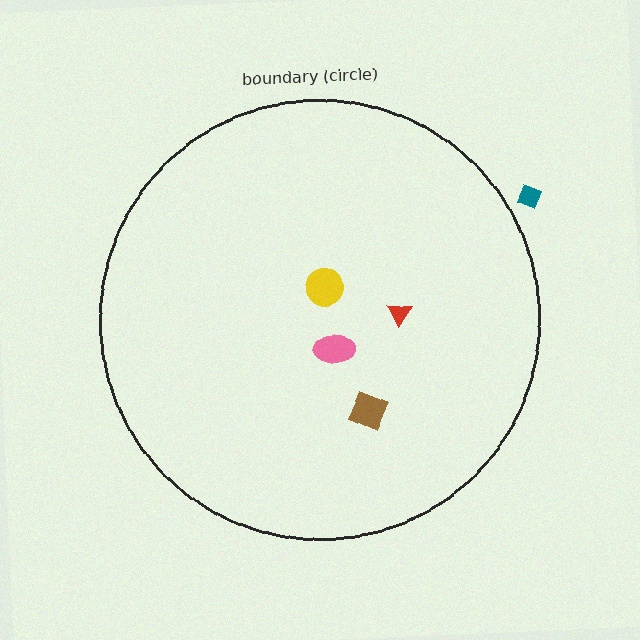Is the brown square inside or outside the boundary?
Inside.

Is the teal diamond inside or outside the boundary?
Outside.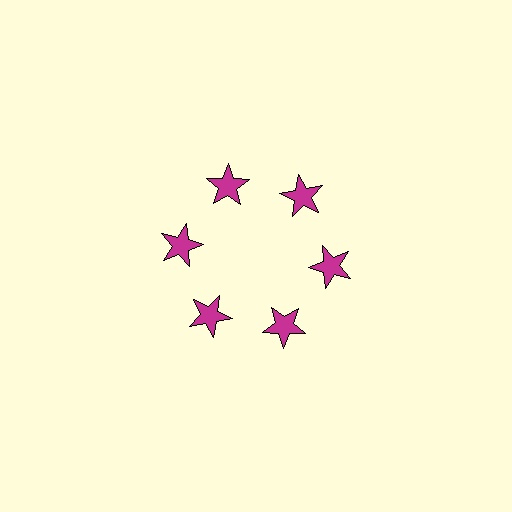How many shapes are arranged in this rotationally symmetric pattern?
There are 6 shapes, arranged in 6 groups of 1.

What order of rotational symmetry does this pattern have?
This pattern has 6-fold rotational symmetry.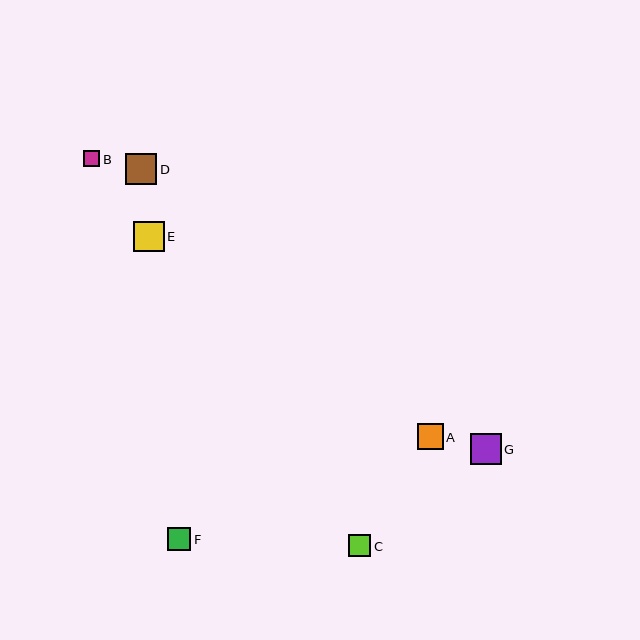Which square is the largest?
Square D is the largest with a size of approximately 31 pixels.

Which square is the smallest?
Square B is the smallest with a size of approximately 17 pixels.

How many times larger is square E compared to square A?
Square E is approximately 1.2 times the size of square A.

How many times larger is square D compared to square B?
Square D is approximately 1.9 times the size of square B.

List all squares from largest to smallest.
From largest to smallest: D, G, E, A, F, C, B.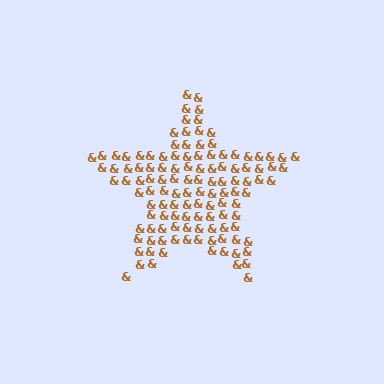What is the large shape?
The large shape is a star.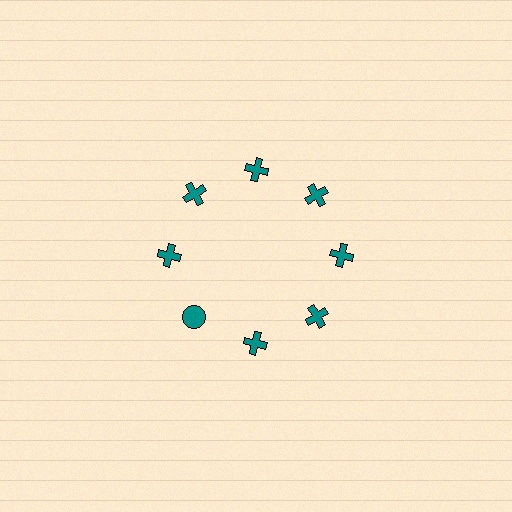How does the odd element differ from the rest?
It has a different shape: circle instead of cross.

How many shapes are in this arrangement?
There are 8 shapes arranged in a ring pattern.